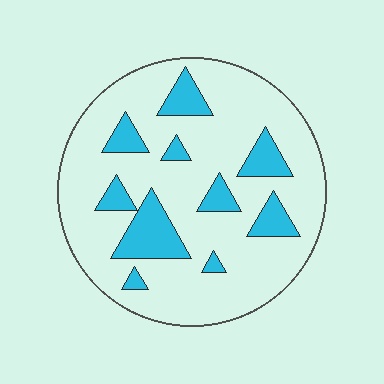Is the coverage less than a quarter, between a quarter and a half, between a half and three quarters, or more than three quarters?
Less than a quarter.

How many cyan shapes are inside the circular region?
10.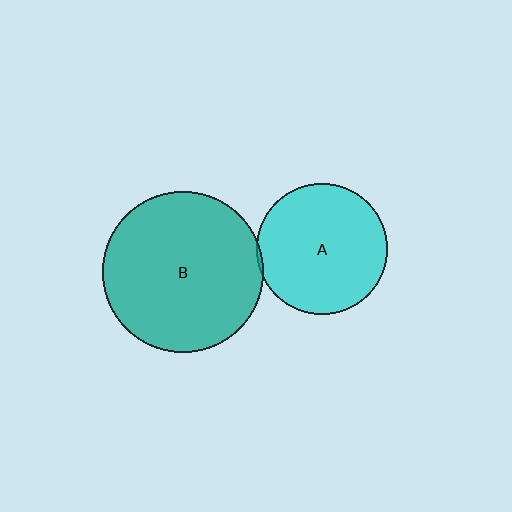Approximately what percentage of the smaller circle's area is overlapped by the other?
Approximately 5%.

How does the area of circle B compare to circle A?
Approximately 1.5 times.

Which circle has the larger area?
Circle B (teal).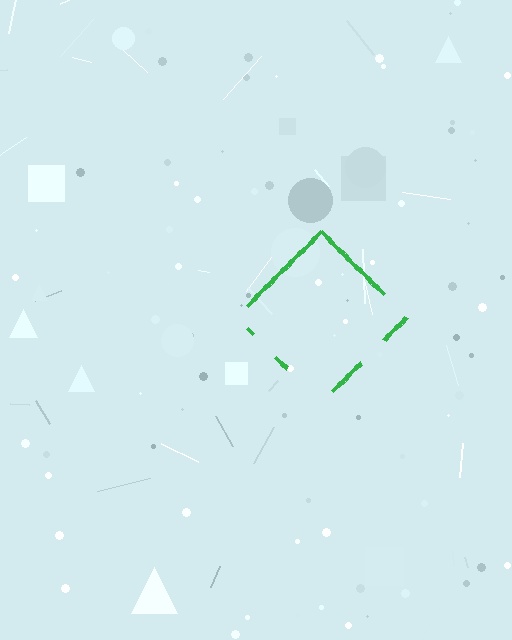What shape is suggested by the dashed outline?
The dashed outline suggests a diamond.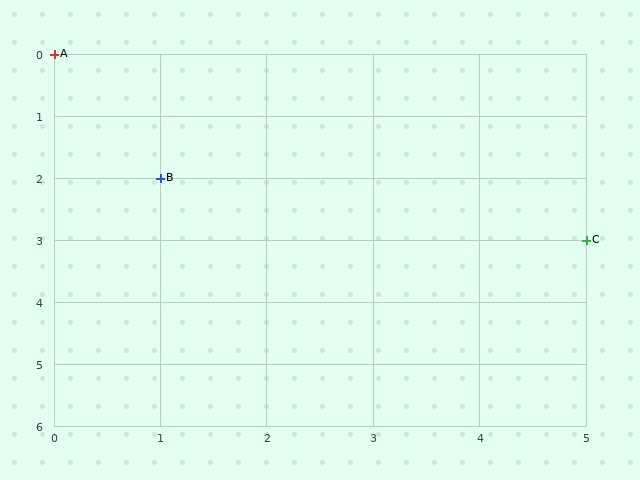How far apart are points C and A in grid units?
Points C and A are 5 columns and 3 rows apart (about 5.8 grid units diagonally).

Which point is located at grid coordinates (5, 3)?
Point C is at (5, 3).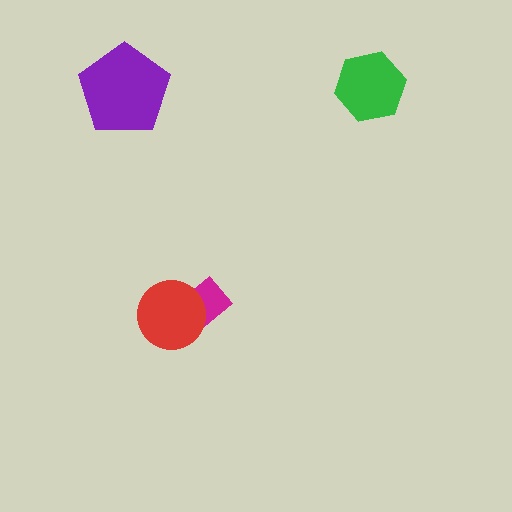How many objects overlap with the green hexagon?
0 objects overlap with the green hexagon.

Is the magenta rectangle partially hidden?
Yes, it is partially covered by another shape.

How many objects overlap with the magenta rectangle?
1 object overlaps with the magenta rectangle.